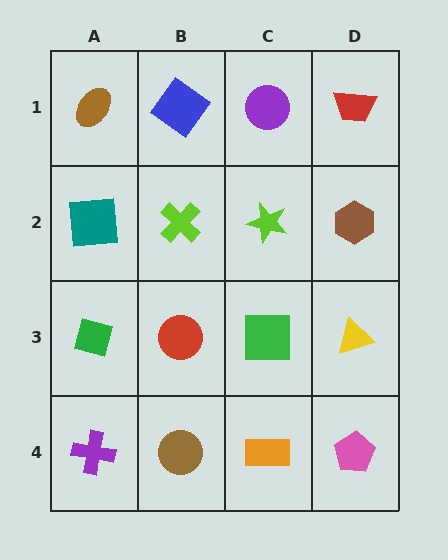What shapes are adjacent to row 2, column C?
A purple circle (row 1, column C), a green square (row 3, column C), a lime cross (row 2, column B), a brown hexagon (row 2, column D).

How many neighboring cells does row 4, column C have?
3.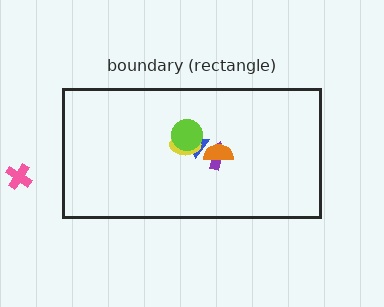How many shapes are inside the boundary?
5 inside, 1 outside.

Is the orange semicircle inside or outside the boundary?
Inside.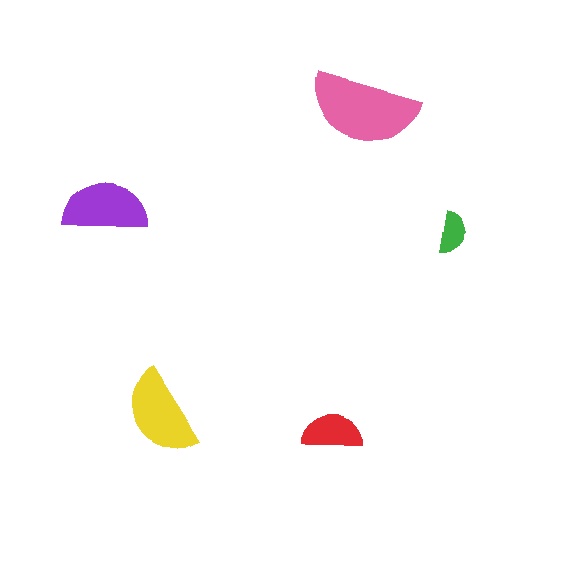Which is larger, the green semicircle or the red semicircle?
The red one.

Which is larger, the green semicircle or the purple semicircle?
The purple one.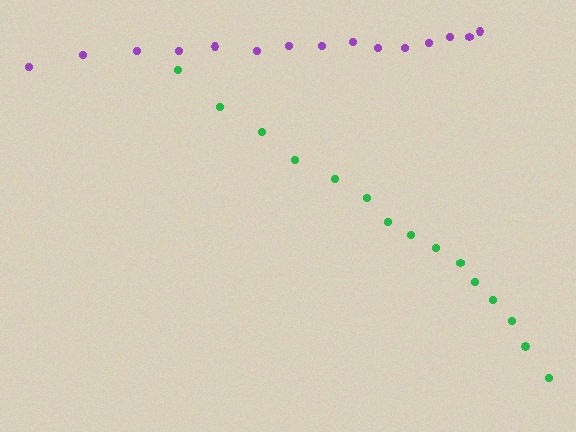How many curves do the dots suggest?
There are 2 distinct paths.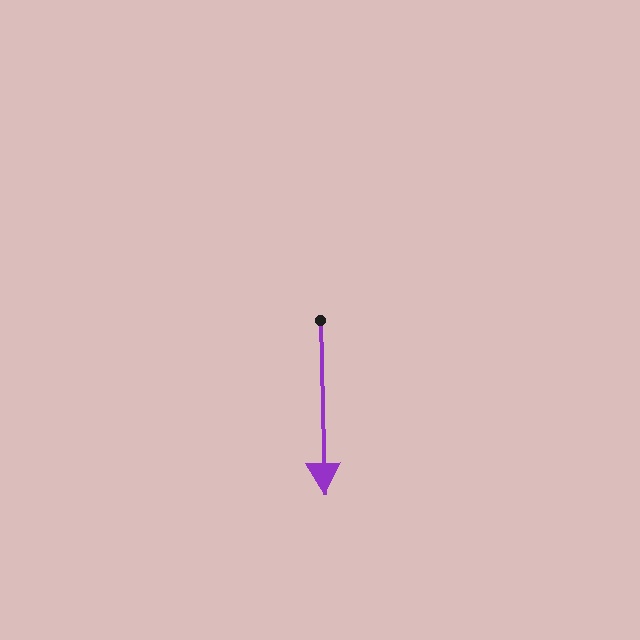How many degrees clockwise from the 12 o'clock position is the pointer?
Approximately 179 degrees.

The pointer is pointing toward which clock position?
Roughly 6 o'clock.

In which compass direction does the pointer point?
South.